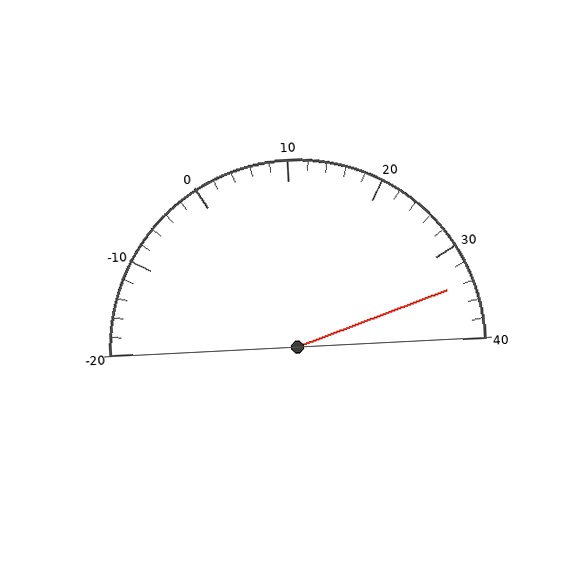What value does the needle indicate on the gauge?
The needle indicates approximately 34.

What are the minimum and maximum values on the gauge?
The gauge ranges from -20 to 40.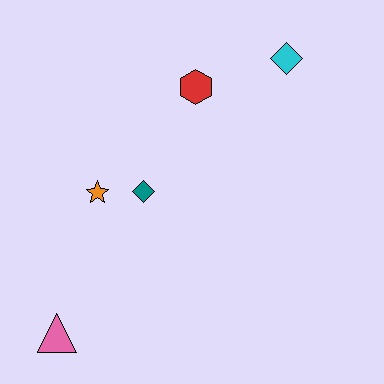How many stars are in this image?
There is 1 star.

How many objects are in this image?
There are 5 objects.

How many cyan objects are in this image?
There is 1 cyan object.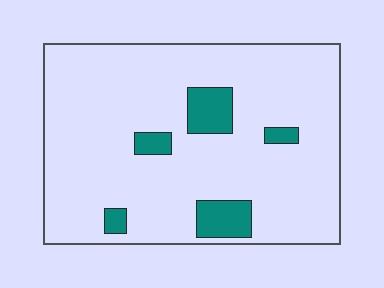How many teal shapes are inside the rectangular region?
5.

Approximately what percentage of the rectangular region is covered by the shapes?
Approximately 10%.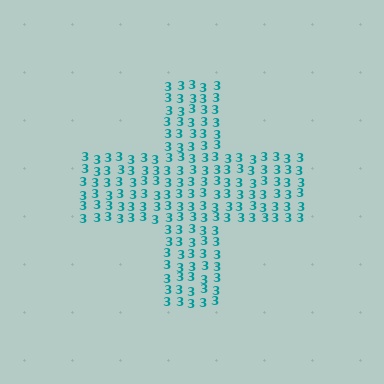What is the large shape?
The large shape is a cross.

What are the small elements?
The small elements are digit 3's.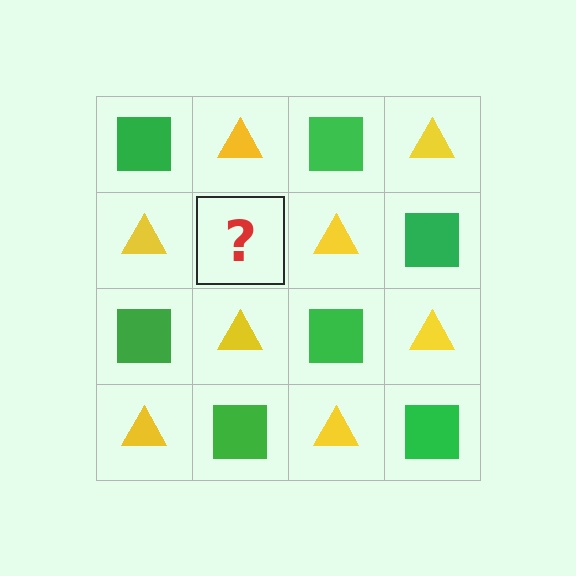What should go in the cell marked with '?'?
The missing cell should contain a green square.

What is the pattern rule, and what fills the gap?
The rule is that it alternates green square and yellow triangle in a checkerboard pattern. The gap should be filled with a green square.